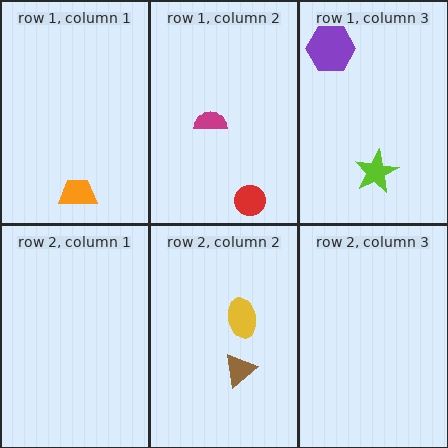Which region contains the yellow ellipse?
The row 2, column 2 region.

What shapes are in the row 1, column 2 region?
The magenta semicircle, the red circle.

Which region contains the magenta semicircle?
The row 1, column 2 region.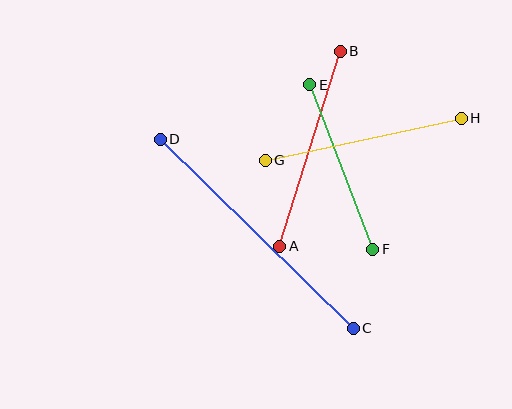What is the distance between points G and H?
The distance is approximately 200 pixels.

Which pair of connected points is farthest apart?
Points C and D are farthest apart.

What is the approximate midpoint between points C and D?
The midpoint is at approximately (257, 234) pixels.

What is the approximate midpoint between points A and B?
The midpoint is at approximately (310, 149) pixels.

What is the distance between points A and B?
The distance is approximately 204 pixels.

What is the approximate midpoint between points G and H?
The midpoint is at approximately (363, 139) pixels.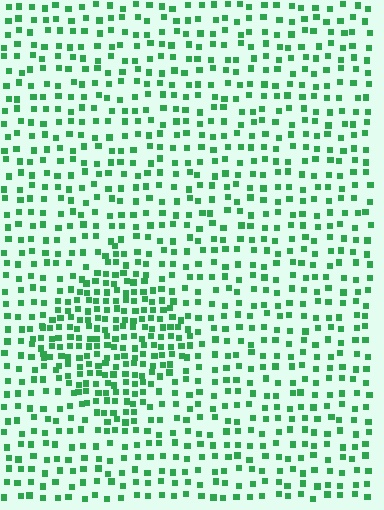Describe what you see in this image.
The image contains small green elements arranged at two different densities. A diamond-shaped region is visible where the elements are more densely packed than the surrounding area.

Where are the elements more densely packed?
The elements are more densely packed inside the diamond boundary.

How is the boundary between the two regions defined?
The boundary is defined by a change in element density (approximately 1.9x ratio). All elements are the same color, size, and shape.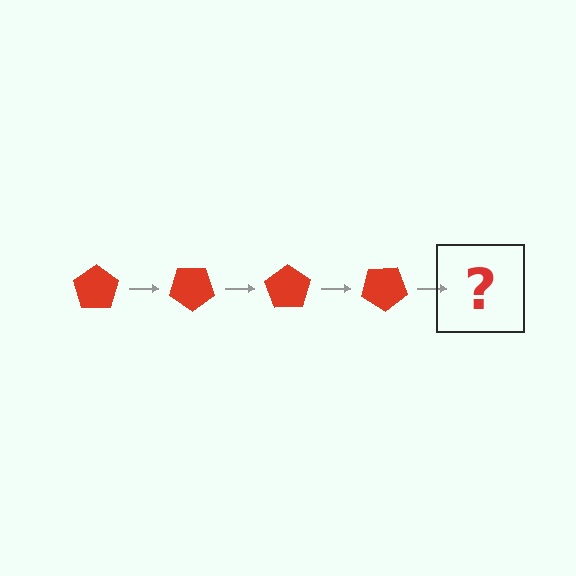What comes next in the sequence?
The next element should be a red pentagon rotated 140 degrees.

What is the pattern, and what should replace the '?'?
The pattern is that the pentagon rotates 35 degrees each step. The '?' should be a red pentagon rotated 140 degrees.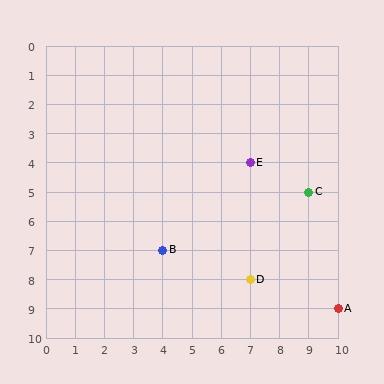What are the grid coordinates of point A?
Point A is at grid coordinates (10, 9).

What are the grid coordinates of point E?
Point E is at grid coordinates (7, 4).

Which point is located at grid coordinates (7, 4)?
Point E is at (7, 4).